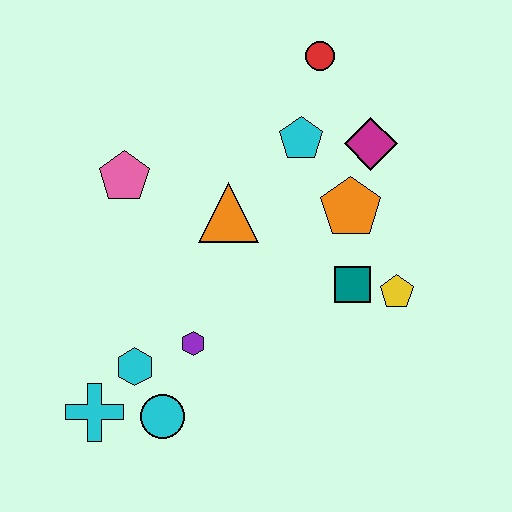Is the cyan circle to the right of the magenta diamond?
No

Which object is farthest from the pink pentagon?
The yellow pentagon is farthest from the pink pentagon.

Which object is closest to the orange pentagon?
The magenta diamond is closest to the orange pentagon.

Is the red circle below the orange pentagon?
No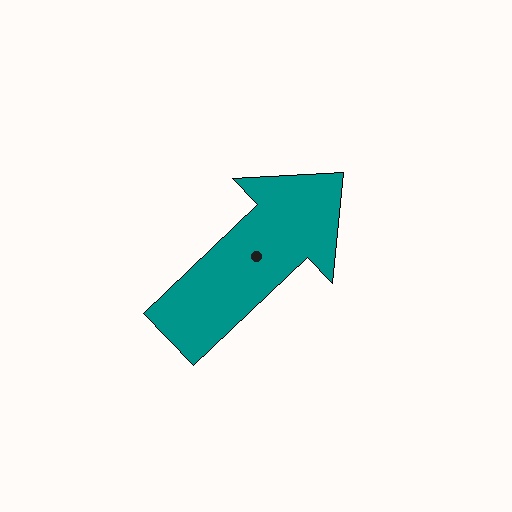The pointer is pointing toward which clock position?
Roughly 2 o'clock.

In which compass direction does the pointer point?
Northeast.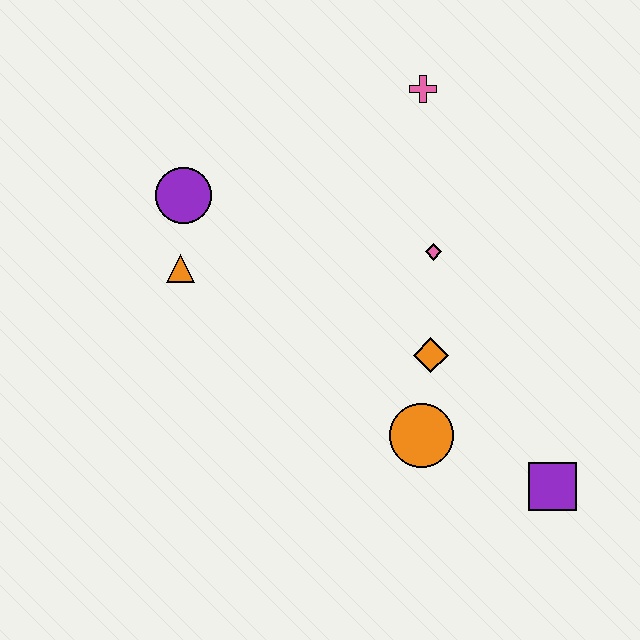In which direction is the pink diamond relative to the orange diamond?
The pink diamond is above the orange diamond.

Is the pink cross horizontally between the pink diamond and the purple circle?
Yes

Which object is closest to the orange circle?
The orange diamond is closest to the orange circle.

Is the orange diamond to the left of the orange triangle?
No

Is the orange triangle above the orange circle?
Yes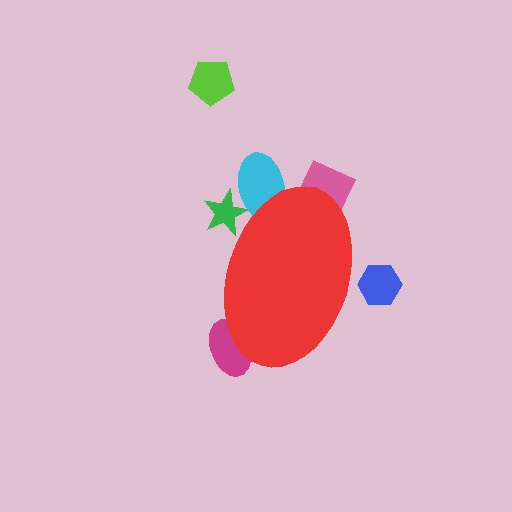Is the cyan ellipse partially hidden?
Yes, the cyan ellipse is partially hidden behind the red ellipse.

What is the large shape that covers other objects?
A red ellipse.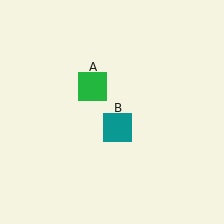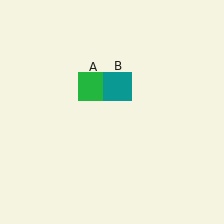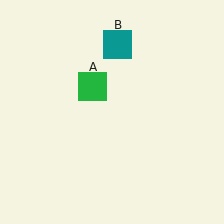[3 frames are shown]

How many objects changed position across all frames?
1 object changed position: teal square (object B).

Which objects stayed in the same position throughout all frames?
Green square (object A) remained stationary.